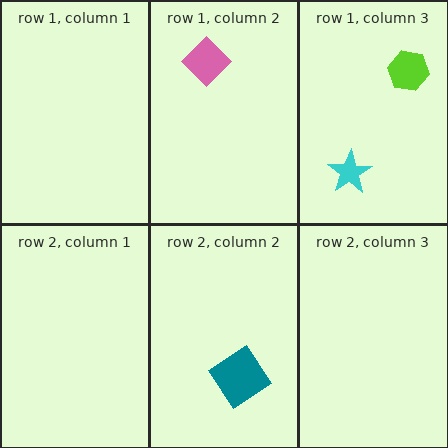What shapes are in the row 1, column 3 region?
The lime hexagon, the cyan star.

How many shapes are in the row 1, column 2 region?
1.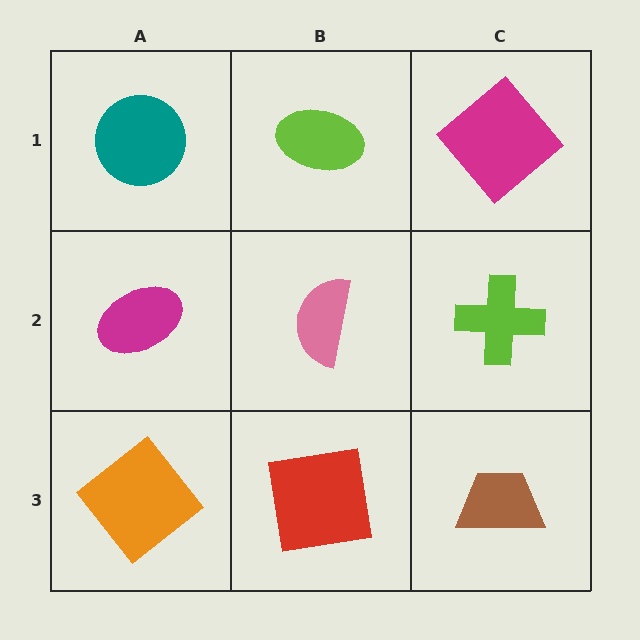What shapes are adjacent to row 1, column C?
A lime cross (row 2, column C), a lime ellipse (row 1, column B).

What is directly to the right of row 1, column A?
A lime ellipse.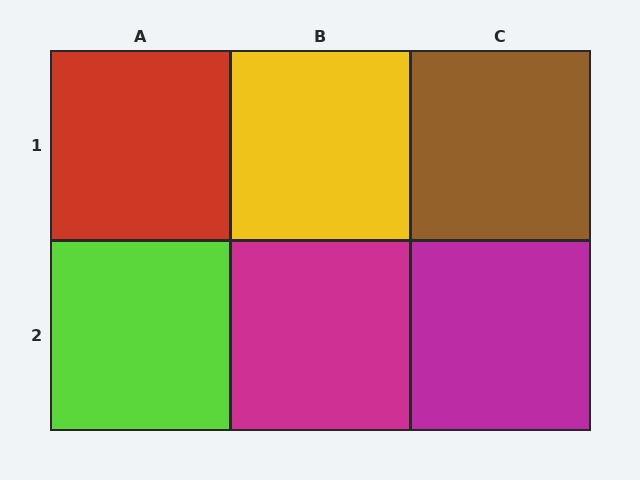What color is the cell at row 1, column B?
Yellow.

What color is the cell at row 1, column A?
Red.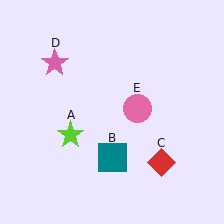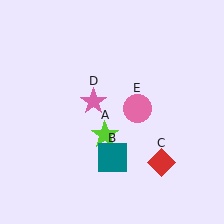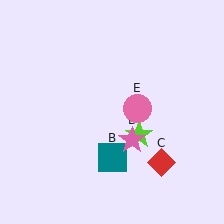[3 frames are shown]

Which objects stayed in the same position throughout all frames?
Teal square (object B) and red diamond (object C) and pink circle (object E) remained stationary.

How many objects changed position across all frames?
2 objects changed position: lime star (object A), pink star (object D).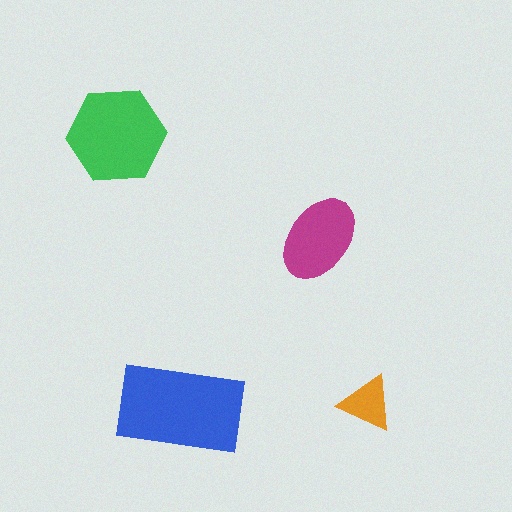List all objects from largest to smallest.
The blue rectangle, the green hexagon, the magenta ellipse, the orange triangle.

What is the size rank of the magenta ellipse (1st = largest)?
3rd.